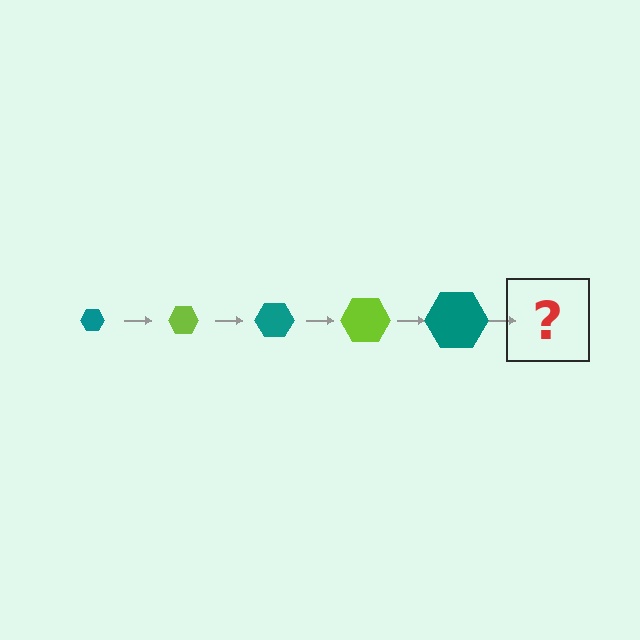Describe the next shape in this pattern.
It should be a lime hexagon, larger than the previous one.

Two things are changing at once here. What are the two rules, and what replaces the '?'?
The two rules are that the hexagon grows larger each step and the color cycles through teal and lime. The '?' should be a lime hexagon, larger than the previous one.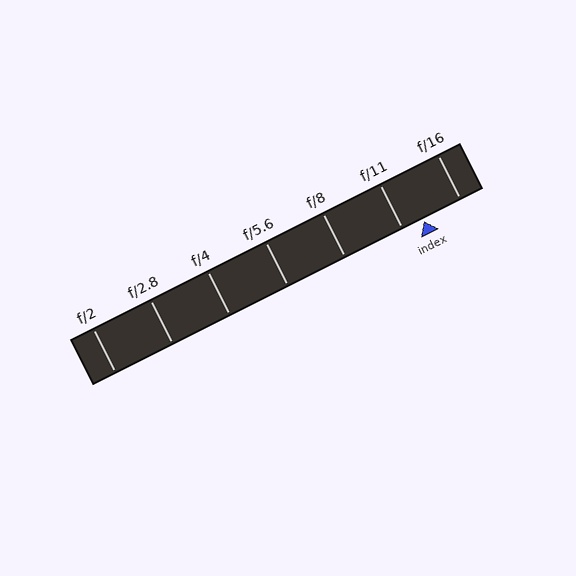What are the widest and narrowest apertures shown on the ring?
The widest aperture shown is f/2 and the narrowest is f/16.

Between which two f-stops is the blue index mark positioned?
The index mark is between f/11 and f/16.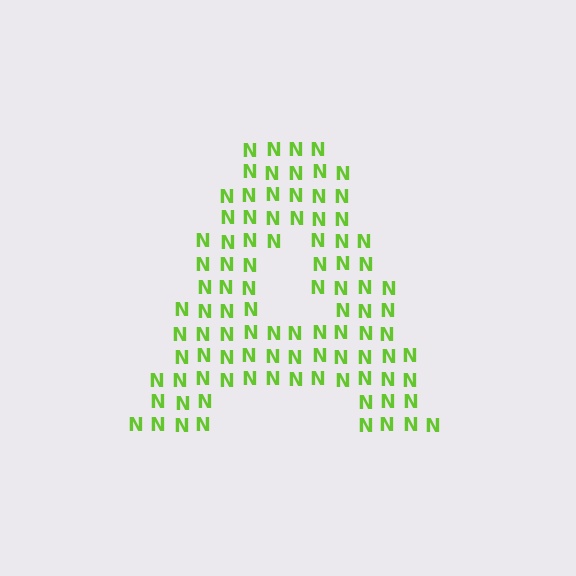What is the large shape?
The large shape is the letter A.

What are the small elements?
The small elements are letter N's.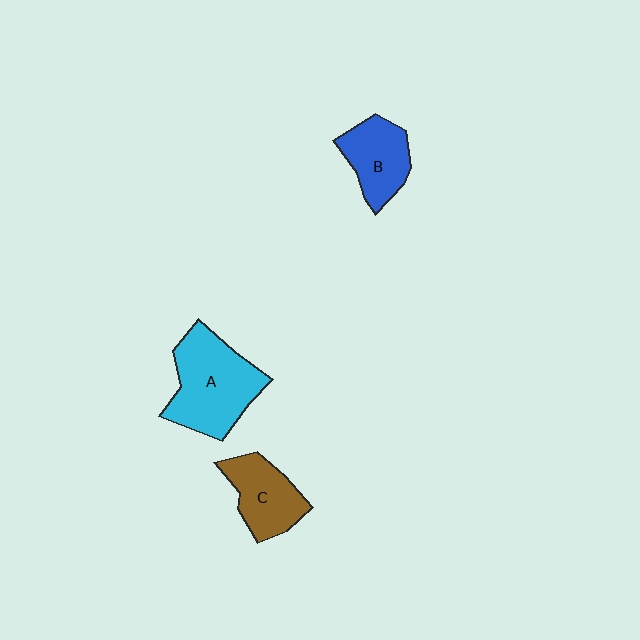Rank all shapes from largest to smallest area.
From largest to smallest: A (cyan), C (brown), B (blue).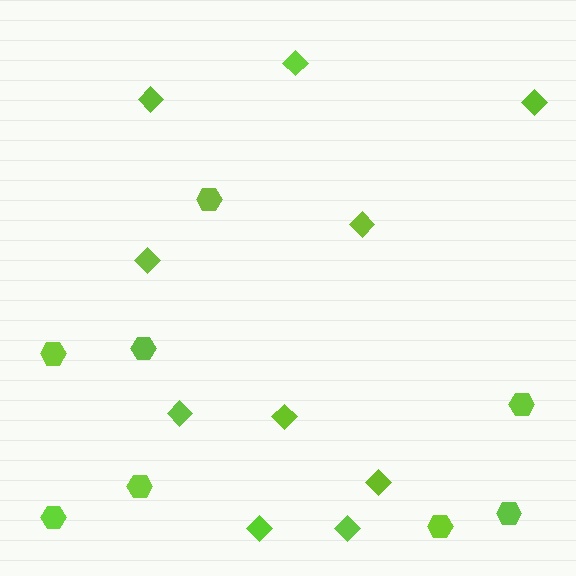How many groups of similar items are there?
There are 2 groups: one group of hexagons (8) and one group of diamonds (10).